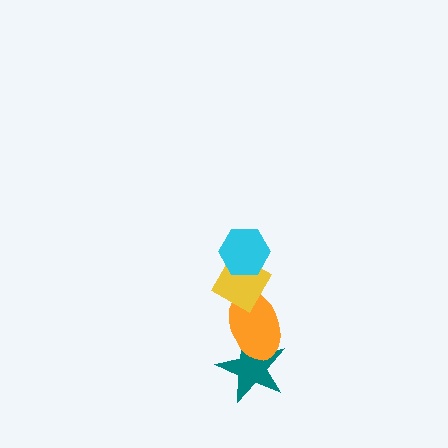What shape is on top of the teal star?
The orange ellipse is on top of the teal star.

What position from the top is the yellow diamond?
The yellow diamond is 2nd from the top.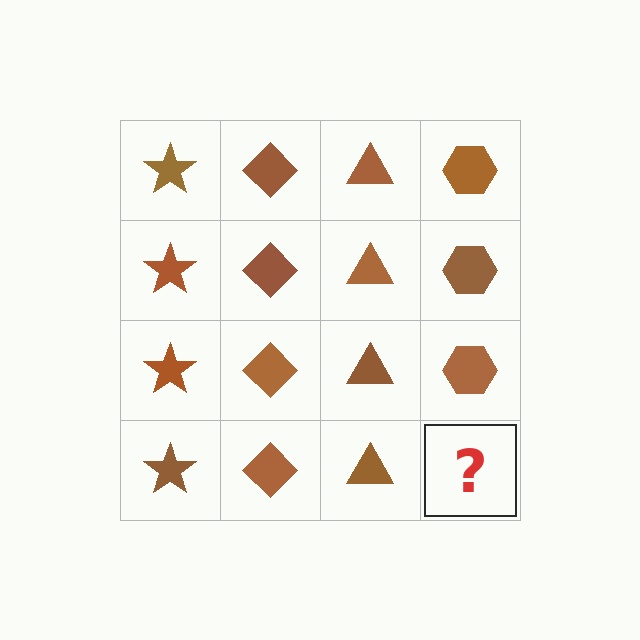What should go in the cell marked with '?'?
The missing cell should contain a brown hexagon.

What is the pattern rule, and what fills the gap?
The rule is that each column has a consistent shape. The gap should be filled with a brown hexagon.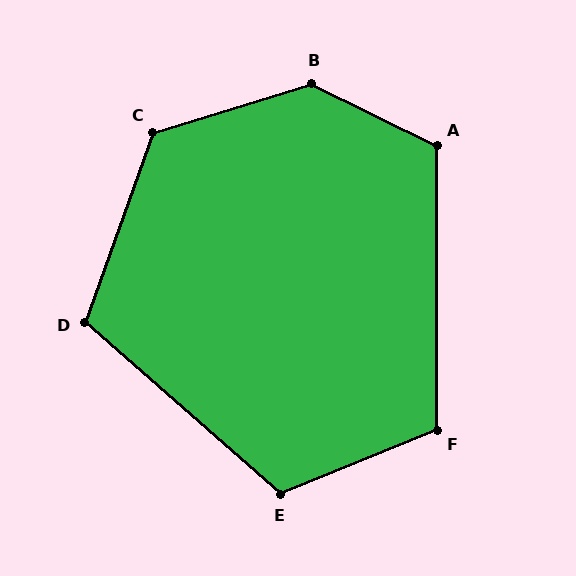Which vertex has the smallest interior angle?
D, at approximately 112 degrees.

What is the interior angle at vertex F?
Approximately 112 degrees (obtuse).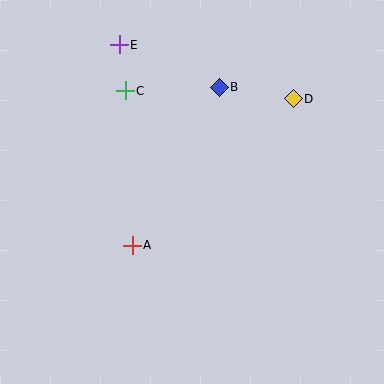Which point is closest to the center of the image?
Point A at (132, 245) is closest to the center.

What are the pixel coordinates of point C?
Point C is at (125, 91).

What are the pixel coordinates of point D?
Point D is at (293, 99).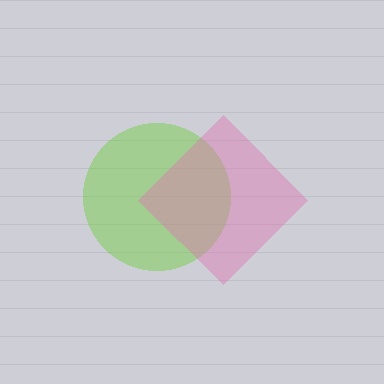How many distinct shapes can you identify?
There are 2 distinct shapes: a lime circle, a pink diamond.